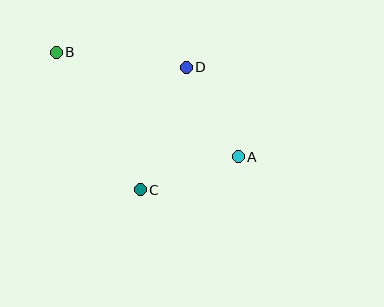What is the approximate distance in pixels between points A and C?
The distance between A and C is approximately 103 pixels.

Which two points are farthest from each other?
Points A and B are farthest from each other.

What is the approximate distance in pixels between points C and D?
The distance between C and D is approximately 131 pixels.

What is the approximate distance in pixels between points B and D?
The distance between B and D is approximately 131 pixels.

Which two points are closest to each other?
Points A and D are closest to each other.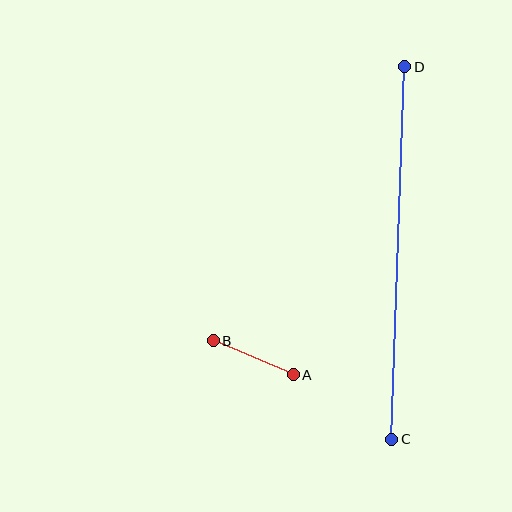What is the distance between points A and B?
The distance is approximately 87 pixels.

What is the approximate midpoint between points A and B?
The midpoint is at approximately (253, 358) pixels.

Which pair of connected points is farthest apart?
Points C and D are farthest apart.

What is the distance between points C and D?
The distance is approximately 373 pixels.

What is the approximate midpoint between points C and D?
The midpoint is at approximately (398, 253) pixels.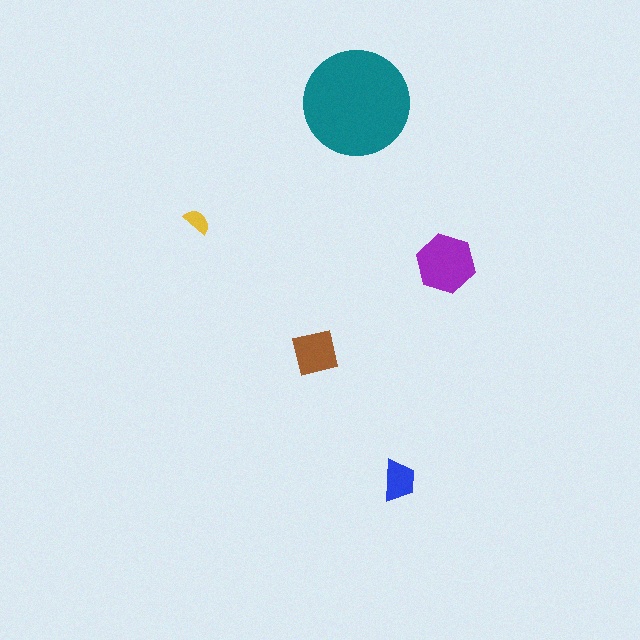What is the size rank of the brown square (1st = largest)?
3rd.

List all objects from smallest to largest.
The yellow semicircle, the blue trapezoid, the brown square, the purple hexagon, the teal circle.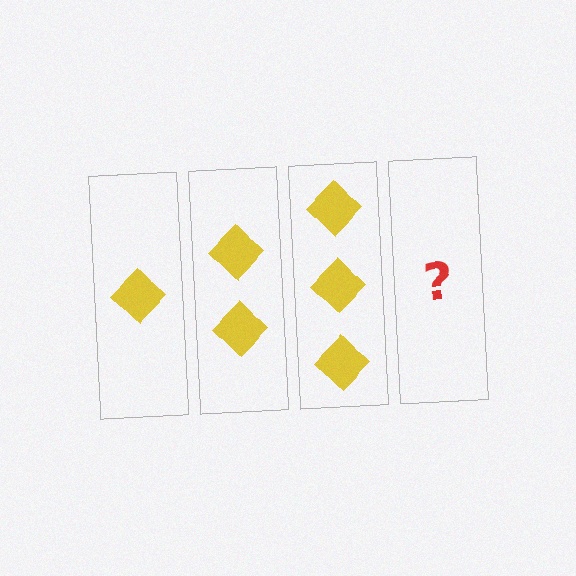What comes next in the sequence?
The next element should be 4 diamonds.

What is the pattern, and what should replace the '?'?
The pattern is that each step adds one more diamond. The '?' should be 4 diamonds.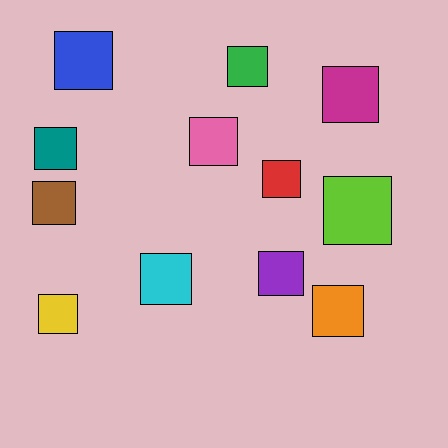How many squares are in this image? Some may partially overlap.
There are 12 squares.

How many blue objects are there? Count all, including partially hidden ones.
There is 1 blue object.